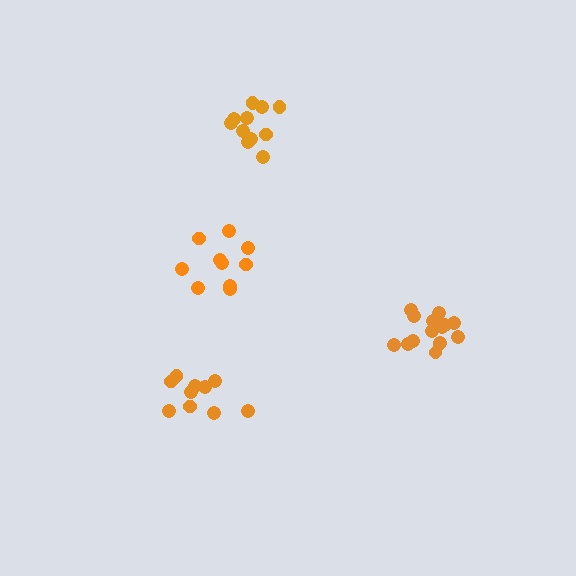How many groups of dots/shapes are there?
There are 4 groups.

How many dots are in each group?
Group 1: 11 dots, Group 2: 15 dots, Group 3: 10 dots, Group 4: 10 dots (46 total).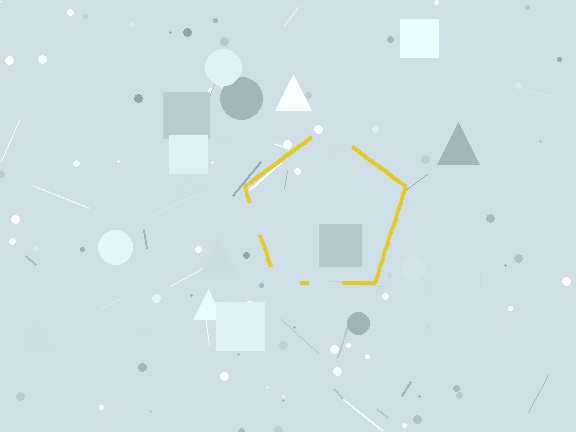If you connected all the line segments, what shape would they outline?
They would outline a pentagon.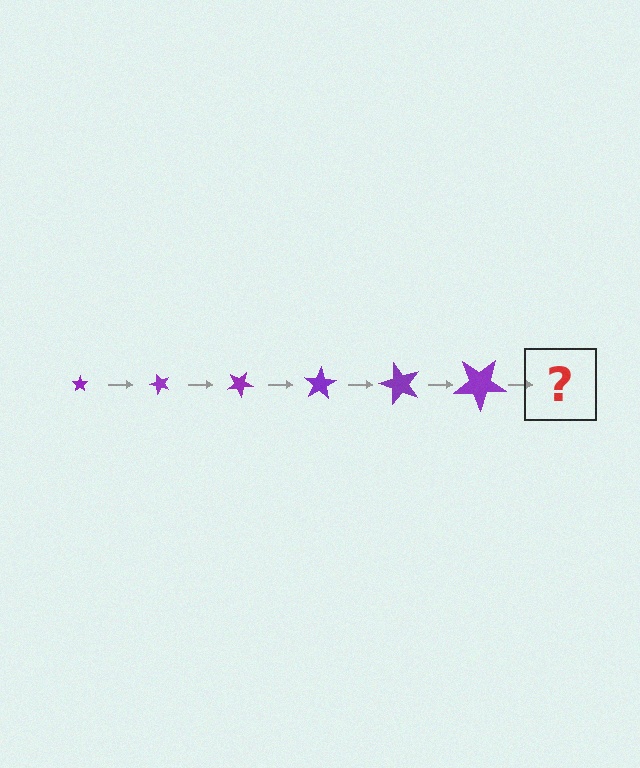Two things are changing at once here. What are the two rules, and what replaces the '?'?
The two rules are that the star grows larger each step and it rotates 50 degrees each step. The '?' should be a star, larger than the previous one and rotated 300 degrees from the start.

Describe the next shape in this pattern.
It should be a star, larger than the previous one and rotated 300 degrees from the start.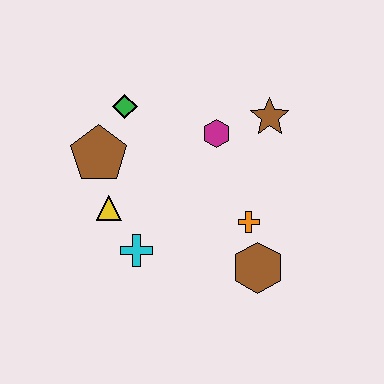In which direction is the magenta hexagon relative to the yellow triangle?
The magenta hexagon is to the right of the yellow triangle.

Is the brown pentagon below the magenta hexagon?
Yes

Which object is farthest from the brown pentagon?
The brown hexagon is farthest from the brown pentagon.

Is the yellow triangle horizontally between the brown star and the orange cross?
No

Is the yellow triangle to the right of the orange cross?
No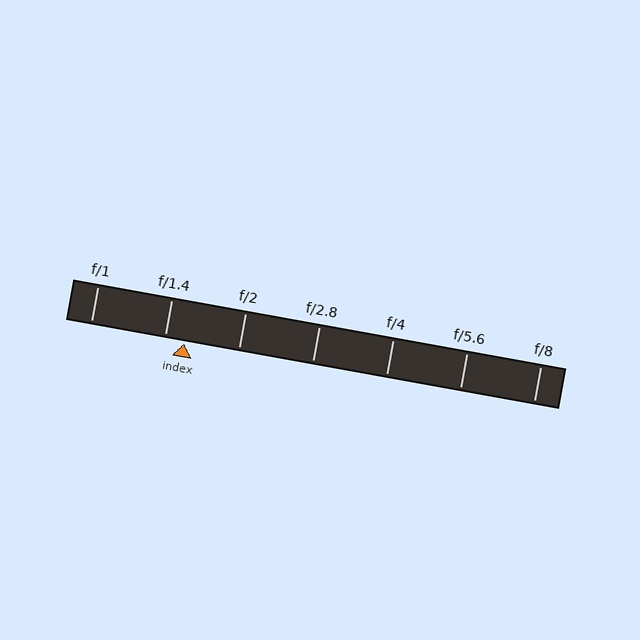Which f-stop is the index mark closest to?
The index mark is closest to f/1.4.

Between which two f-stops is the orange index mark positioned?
The index mark is between f/1.4 and f/2.